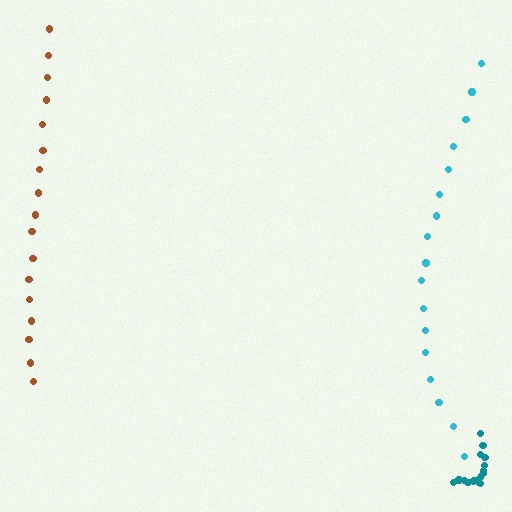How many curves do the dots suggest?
There are 3 distinct paths.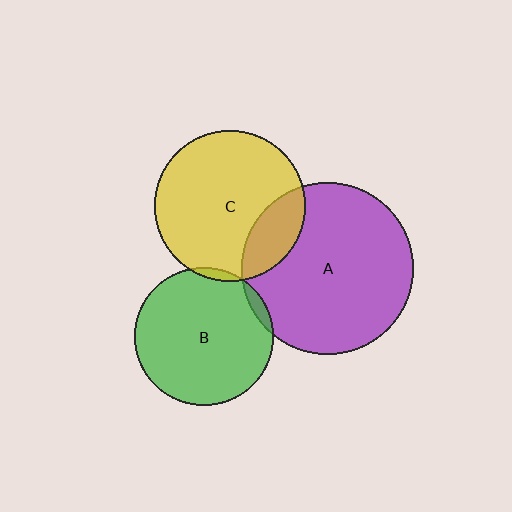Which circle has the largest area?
Circle A (purple).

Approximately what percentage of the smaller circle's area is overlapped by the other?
Approximately 5%.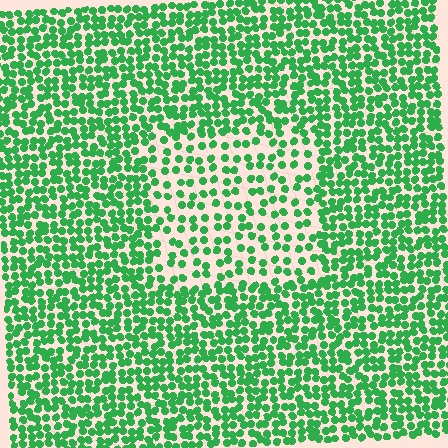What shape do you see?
I see a rectangle.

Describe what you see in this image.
The image contains small green elements arranged at two different densities. A rectangle-shaped region is visible where the elements are less densely packed than the surrounding area.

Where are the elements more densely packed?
The elements are more densely packed outside the rectangle boundary.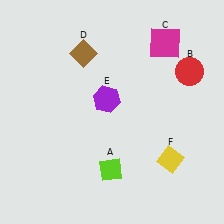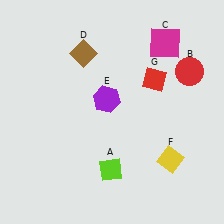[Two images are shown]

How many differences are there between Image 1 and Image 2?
There is 1 difference between the two images.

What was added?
A red diamond (G) was added in Image 2.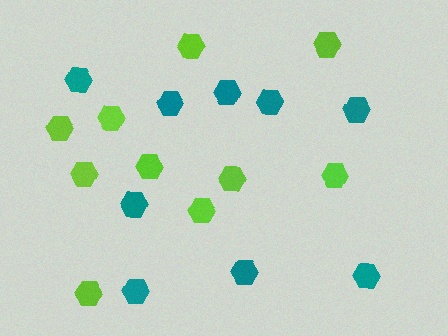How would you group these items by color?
There are 2 groups: one group of teal hexagons (9) and one group of lime hexagons (10).